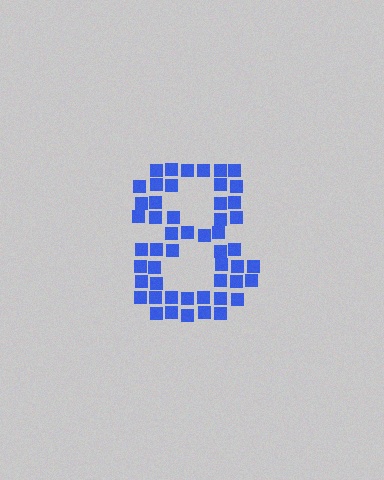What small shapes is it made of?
It is made of small squares.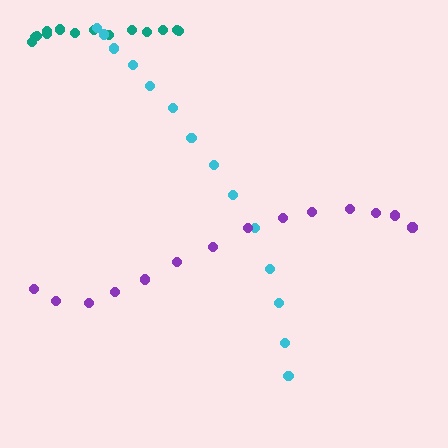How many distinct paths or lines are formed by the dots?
There are 3 distinct paths.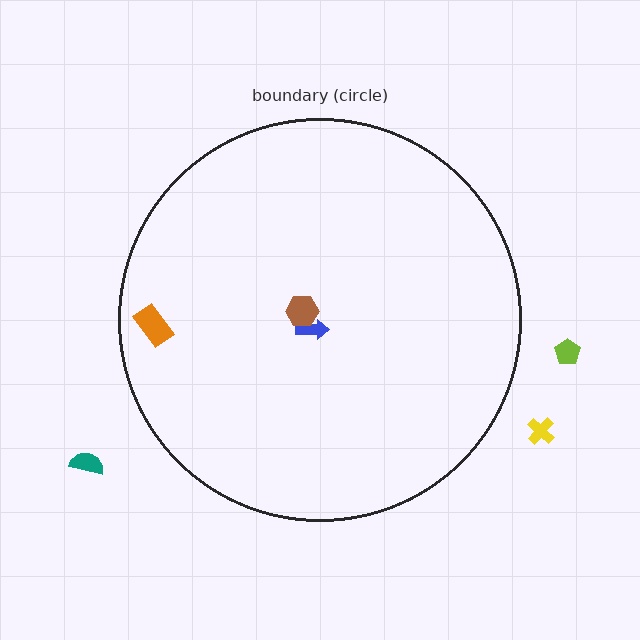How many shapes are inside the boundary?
3 inside, 3 outside.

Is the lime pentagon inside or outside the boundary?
Outside.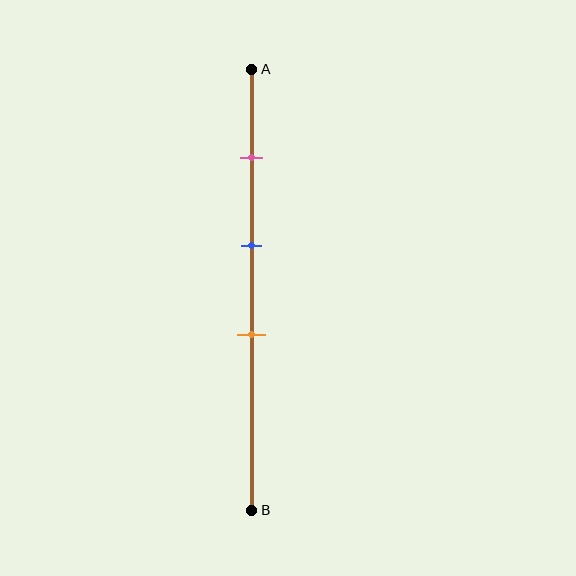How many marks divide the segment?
There are 3 marks dividing the segment.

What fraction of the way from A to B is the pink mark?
The pink mark is approximately 20% (0.2) of the way from A to B.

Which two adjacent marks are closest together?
The blue and orange marks are the closest adjacent pair.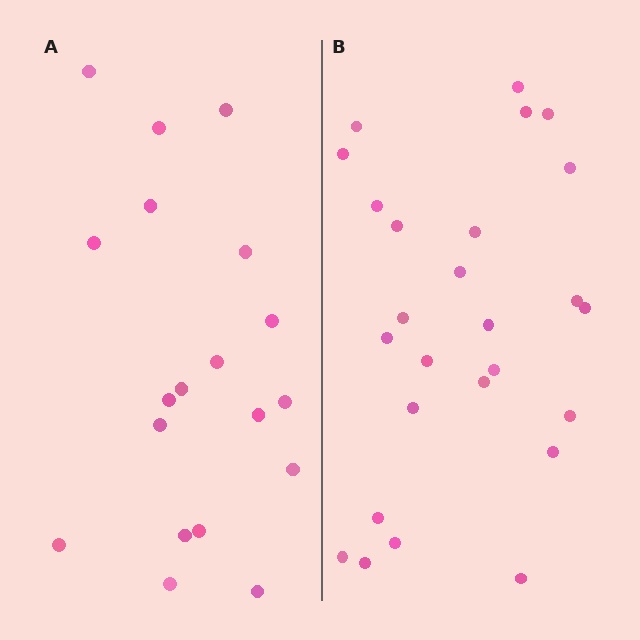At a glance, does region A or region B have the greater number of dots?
Region B (the right region) has more dots.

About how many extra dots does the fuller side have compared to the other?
Region B has roughly 8 or so more dots than region A.